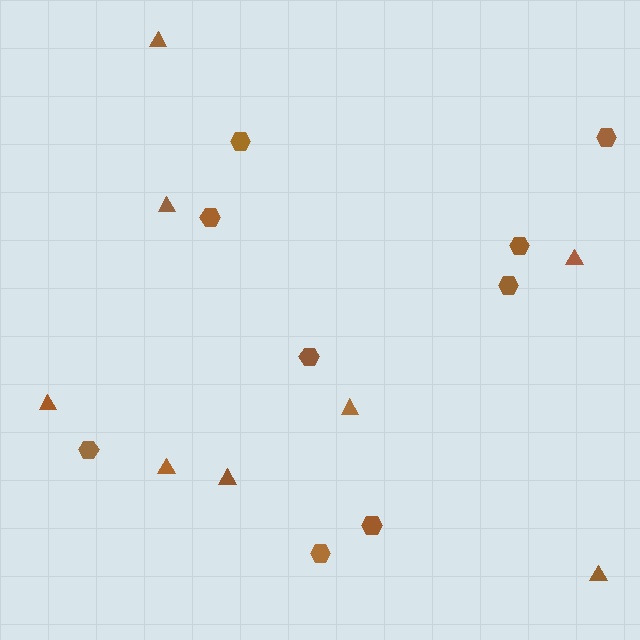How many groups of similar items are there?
There are 2 groups: one group of hexagons (9) and one group of triangles (8).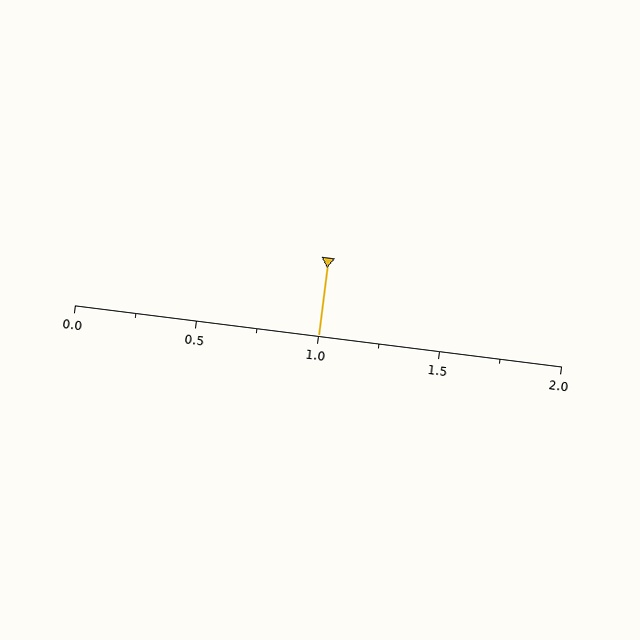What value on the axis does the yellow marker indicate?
The marker indicates approximately 1.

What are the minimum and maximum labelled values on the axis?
The axis runs from 0.0 to 2.0.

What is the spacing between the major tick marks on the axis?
The major ticks are spaced 0.5 apart.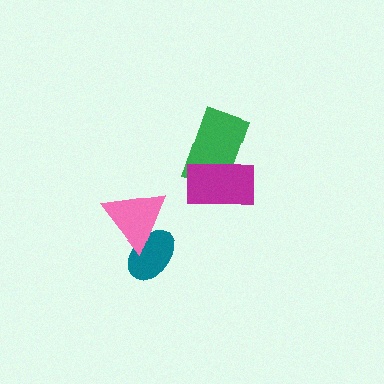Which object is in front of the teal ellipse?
The pink triangle is in front of the teal ellipse.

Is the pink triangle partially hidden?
No, no other shape covers it.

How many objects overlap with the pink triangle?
1 object overlaps with the pink triangle.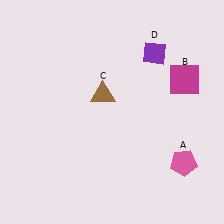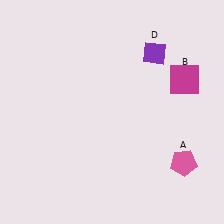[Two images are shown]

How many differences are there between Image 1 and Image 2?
There is 1 difference between the two images.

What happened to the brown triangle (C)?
The brown triangle (C) was removed in Image 2. It was in the top-left area of Image 1.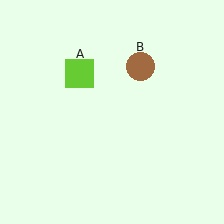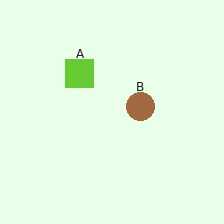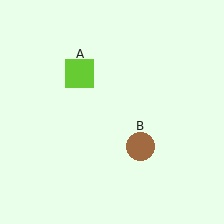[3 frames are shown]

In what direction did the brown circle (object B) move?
The brown circle (object B) moved down.